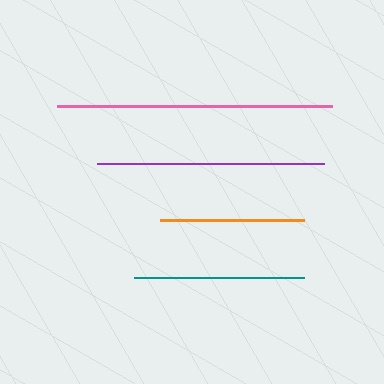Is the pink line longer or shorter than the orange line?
The pink line is longer than the orange line.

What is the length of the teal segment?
The teal segment is approximately 171 pixels long.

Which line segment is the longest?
The pink line is the longest at approximately 275 pixels.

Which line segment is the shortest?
The orange line is the shortest at approximately 144 pixels.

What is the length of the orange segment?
The orange segment is approximately 144 pixels long.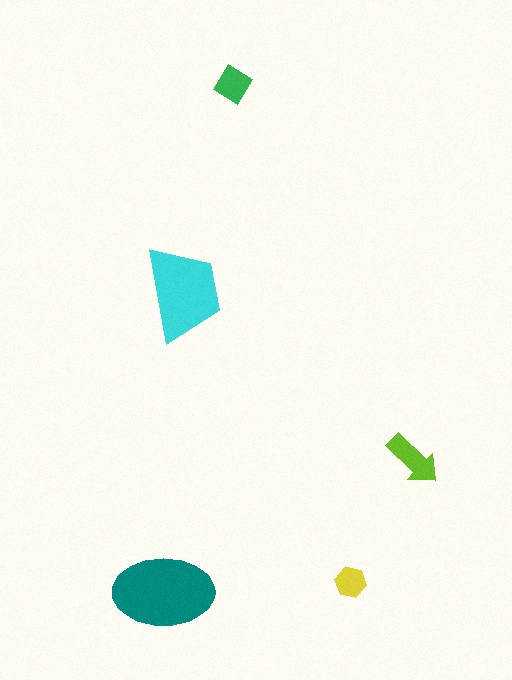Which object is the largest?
The teal ellipse.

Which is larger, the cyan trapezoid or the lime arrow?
The cyan trapezoid.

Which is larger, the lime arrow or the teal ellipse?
The teal ellipse.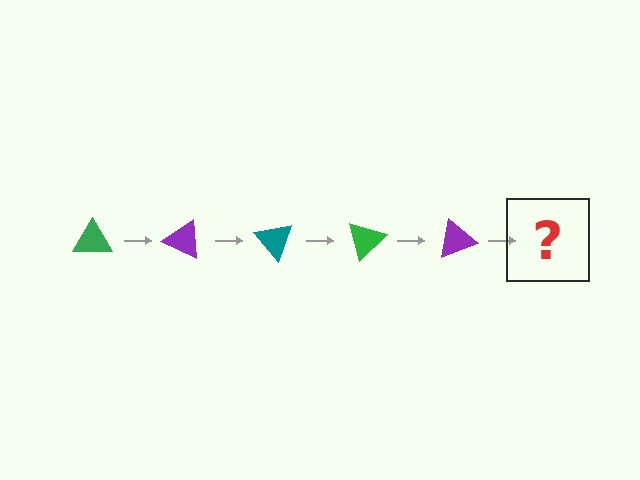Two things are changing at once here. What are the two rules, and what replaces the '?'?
The two rules are that it rotates 25 degrees each step and the color cycles through green, purple, and teal. The '?' should be a teal triangle, rotated 125 degrees from the start.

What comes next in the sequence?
The next element should be a teal triangle, rotated 125 degrees from the start.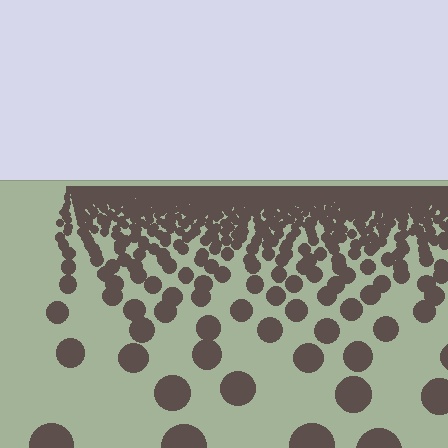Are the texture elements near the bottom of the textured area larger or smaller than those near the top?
Larger. Near the bottom, elements are closer to the viewer and appear at a bigger on-screen size.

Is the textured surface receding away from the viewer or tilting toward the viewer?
The surface is receding away from the viewer. Texture elements get smaller and denser toward the top.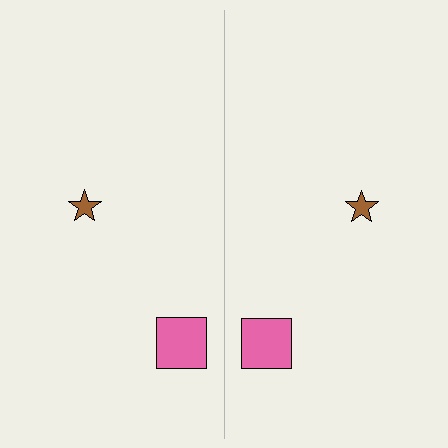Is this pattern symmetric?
Yes, this pattern has bilateral (reflection) symmetry.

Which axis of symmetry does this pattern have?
The pattern has a vertical axis of symmetry running through the center of the image.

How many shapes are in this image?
There are 4 shapes in this image.